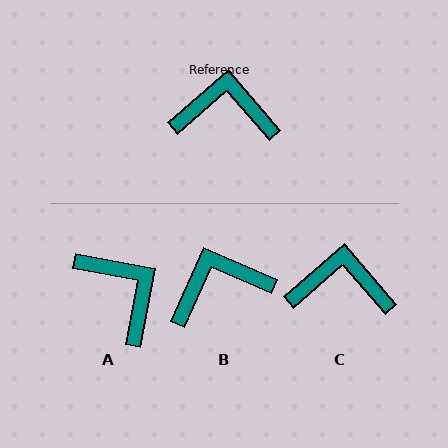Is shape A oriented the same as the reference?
No, it is off by about 52 degrees.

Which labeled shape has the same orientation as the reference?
C.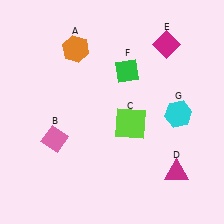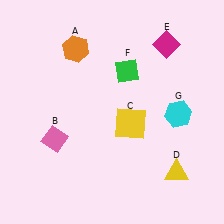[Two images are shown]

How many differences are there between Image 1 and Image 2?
There are 2 differences between the two images.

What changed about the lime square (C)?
In Image 1, C is lime. In Image 2, it changed to yellow.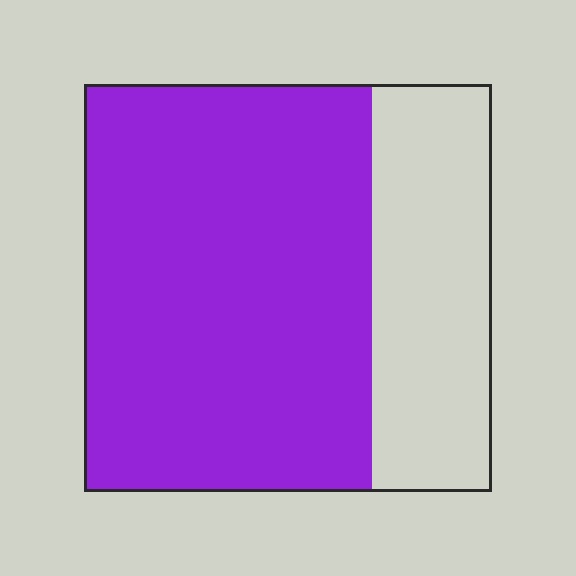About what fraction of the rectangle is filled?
About two thirds (2/3).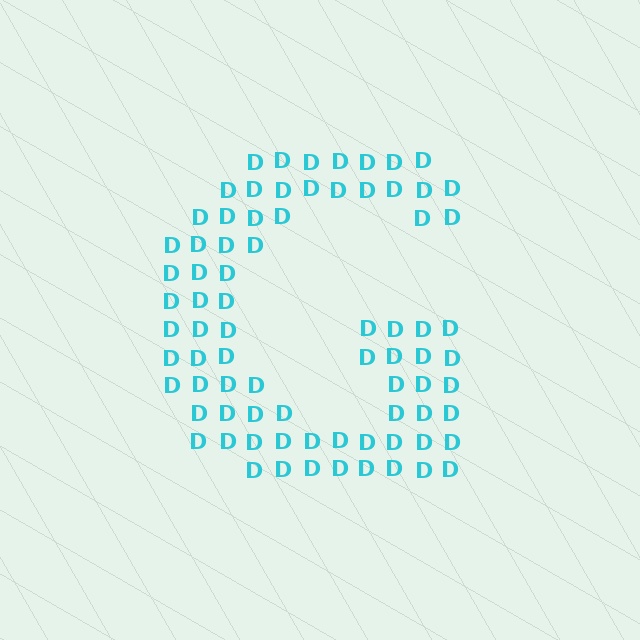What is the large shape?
The large shape is the letter G.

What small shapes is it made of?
It is made of small letter D's.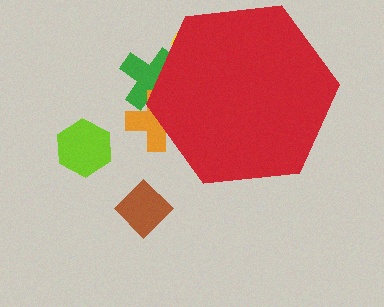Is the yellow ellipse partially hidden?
Yes, the yellow ellipse is partially hidden behind the red hexagon.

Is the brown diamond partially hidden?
No, the brown diamond is fully visible.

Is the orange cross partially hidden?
Yes, the orange cross is partially hidden behind the red hexagon.